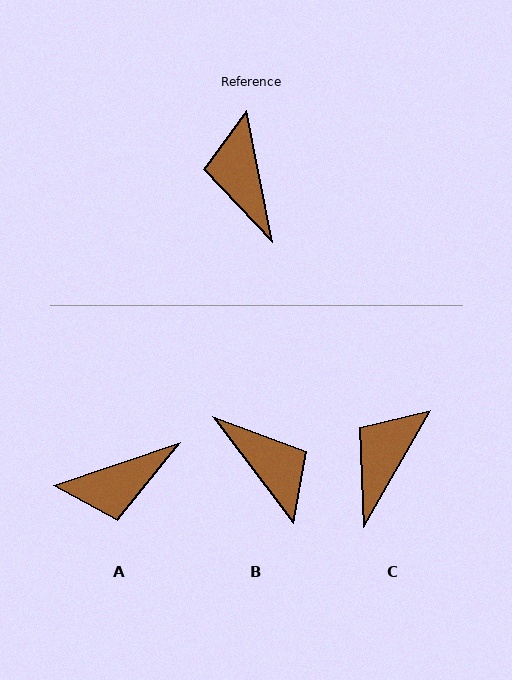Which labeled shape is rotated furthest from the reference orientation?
B, about 154 degrees away.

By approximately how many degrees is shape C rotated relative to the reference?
Approximately 41 degrees clockwise.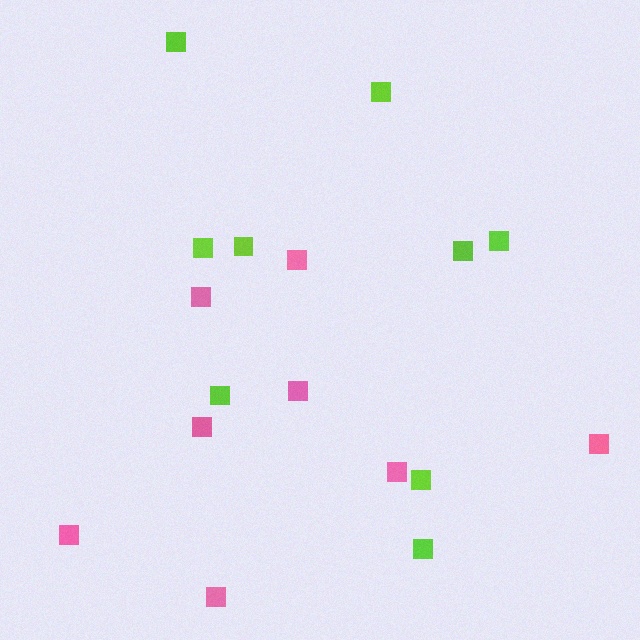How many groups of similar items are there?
There are 2 groups: one group of pink squares (8) and one group of lime squares (9).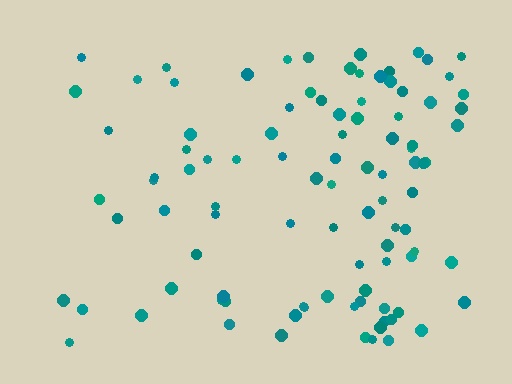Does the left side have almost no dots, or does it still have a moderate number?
Still a moderate number, just noticeably fewer than the right.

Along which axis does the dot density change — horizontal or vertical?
Horizontal.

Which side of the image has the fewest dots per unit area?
The left.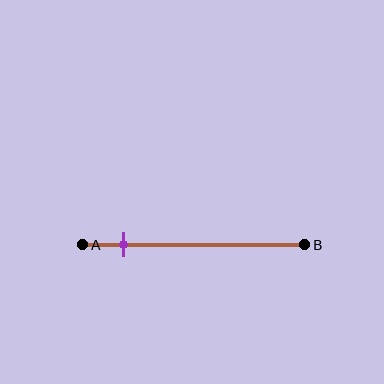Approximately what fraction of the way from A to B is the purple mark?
The purple mark is approximately 20% of the way from A to B.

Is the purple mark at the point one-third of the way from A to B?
No, the mark is at about 20% from A, not at the 33% one-third point.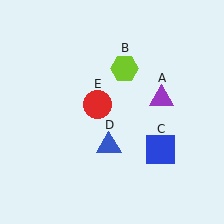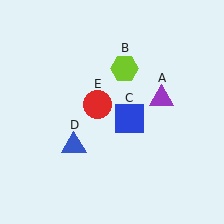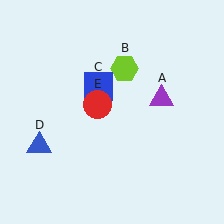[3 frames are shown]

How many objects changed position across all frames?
2 objects changed position: blue square (object C), blue triangle (object D).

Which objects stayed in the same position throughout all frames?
Purple triangle (object A) and lime hexagon (object B) and red circle (object E) remained stationary.